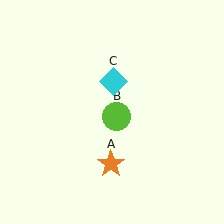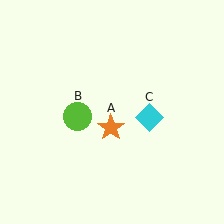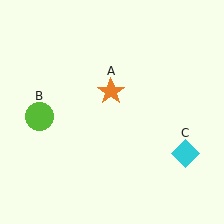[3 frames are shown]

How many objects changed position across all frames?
3 objects changed position: orange star (object A), lime circle (object B), cyan diamond (object C).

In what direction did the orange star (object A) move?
The orange star (object A) moved up.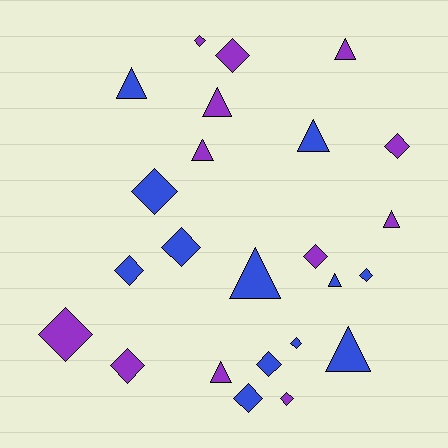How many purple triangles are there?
There are 5 purple triangles.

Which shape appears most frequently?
Diamond, with 14 objects.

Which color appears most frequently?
Purple, with 12 objects.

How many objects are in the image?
There are 24 objects.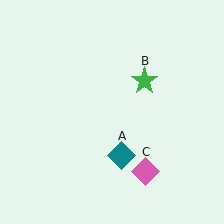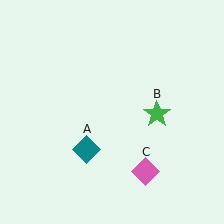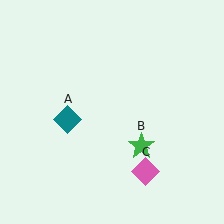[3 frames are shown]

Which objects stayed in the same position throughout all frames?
Pink diamond (object C) remained stationary.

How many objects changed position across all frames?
2 objects changed position: teal diamond (object A), green star (object B).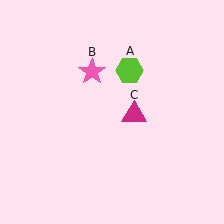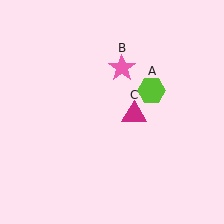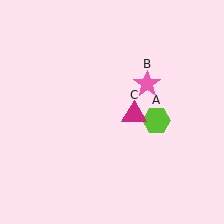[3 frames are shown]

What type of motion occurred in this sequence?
The lime hexagon (object A), pink star (object B) rotated clockwise around the center of the scene.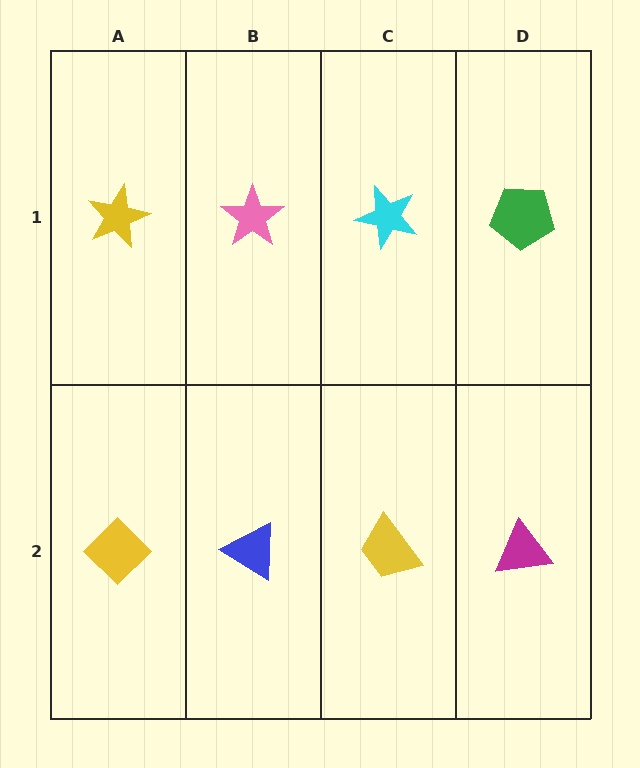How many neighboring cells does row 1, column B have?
3.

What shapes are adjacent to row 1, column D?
A magenta triangle (row 2, column D), a cyan star (row 1, column C).